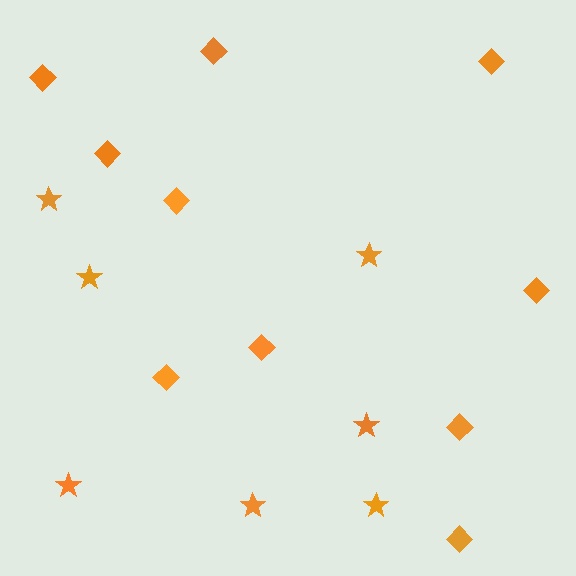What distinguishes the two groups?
There are 2 groups: one group of diamonds (10) and one group of stars (7).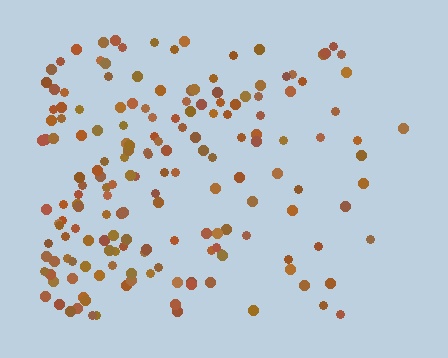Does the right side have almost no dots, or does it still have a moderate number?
Still a moderate number, just noticeably fewer than the left.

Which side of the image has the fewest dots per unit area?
The right.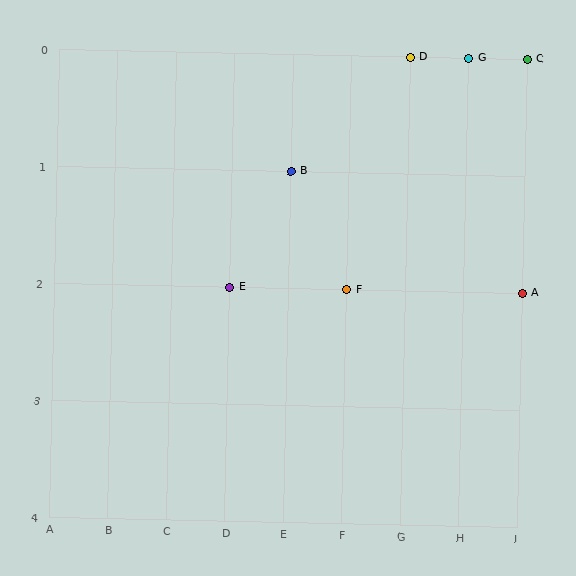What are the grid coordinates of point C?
Point C is at grid coordinates (I, 0).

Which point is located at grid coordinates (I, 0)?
Point C is at (I, 0).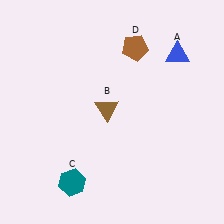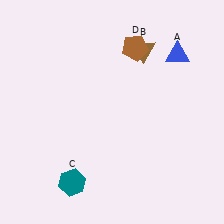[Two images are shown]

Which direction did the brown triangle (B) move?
The brown triangle (B) moved up.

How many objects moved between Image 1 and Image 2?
1 object moved between the two images.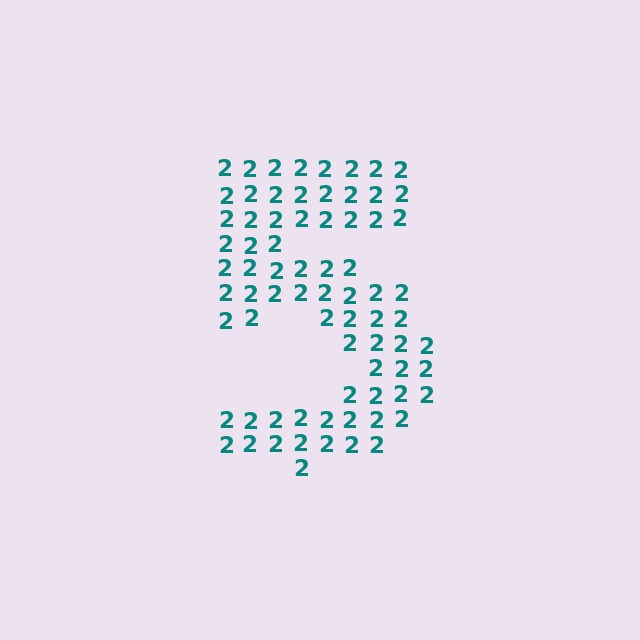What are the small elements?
The small elements are digit 2's.